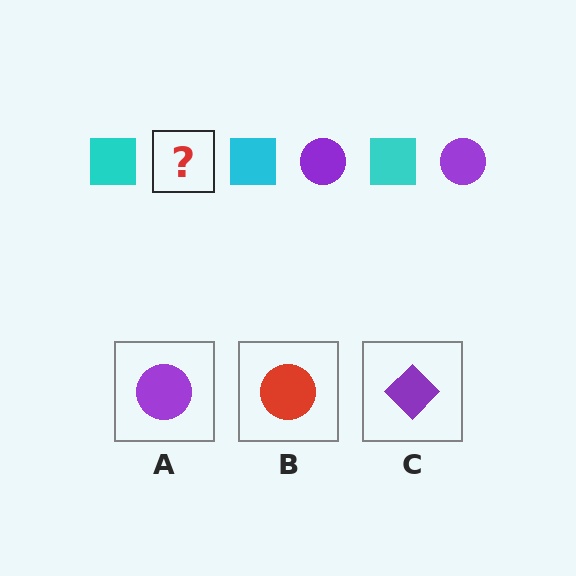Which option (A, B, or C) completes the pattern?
A.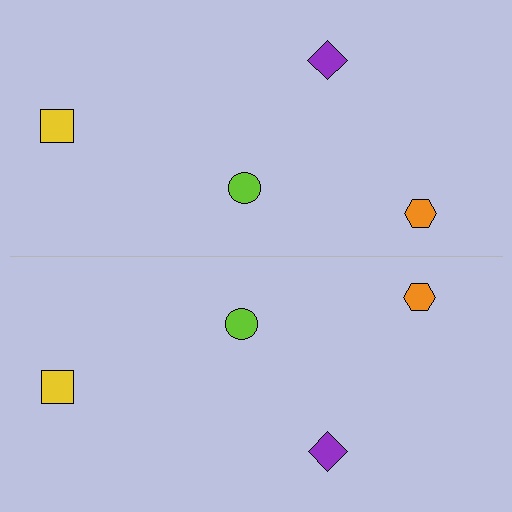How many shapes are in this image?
There are 8 shapes in this image.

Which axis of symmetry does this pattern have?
The pattern has a horizontal axis of symmetry running through the center of the image.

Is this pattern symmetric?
Yes, this pattern has bilateral (reflection) symmetry.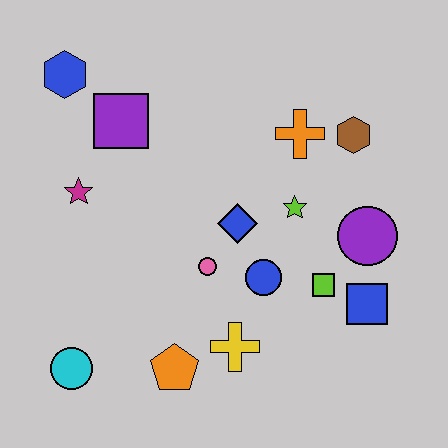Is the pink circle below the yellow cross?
No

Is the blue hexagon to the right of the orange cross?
No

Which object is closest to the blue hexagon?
The purple square is closest to the blue hexagon.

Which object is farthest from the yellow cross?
The blue hexagon is farthest from the yellow cross.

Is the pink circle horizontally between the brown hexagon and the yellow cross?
No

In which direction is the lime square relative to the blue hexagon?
The lime square is to the right of the blue hexagon.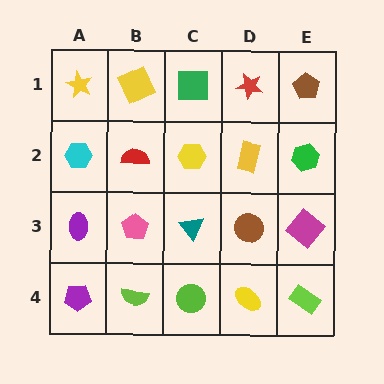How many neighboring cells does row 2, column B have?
4.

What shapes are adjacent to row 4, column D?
A brown circle (row 3, column D), a lime circle (row 4, column C), a lime rectangle (row 4, column E).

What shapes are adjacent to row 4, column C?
A teal triangle (row 3, column C), a lime semicircle (row 4, column B), a yellow ellipse (row 4, column D).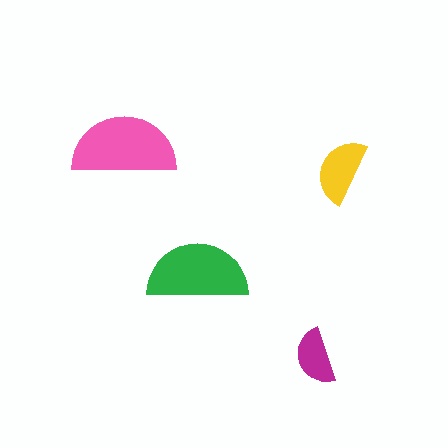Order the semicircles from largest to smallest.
the pink one, the green one, the yellow one, the magenta one.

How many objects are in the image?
There are 4 objects in the image.